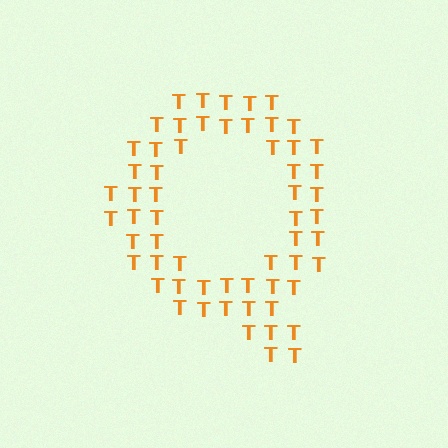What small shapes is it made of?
It is made of small letter T's.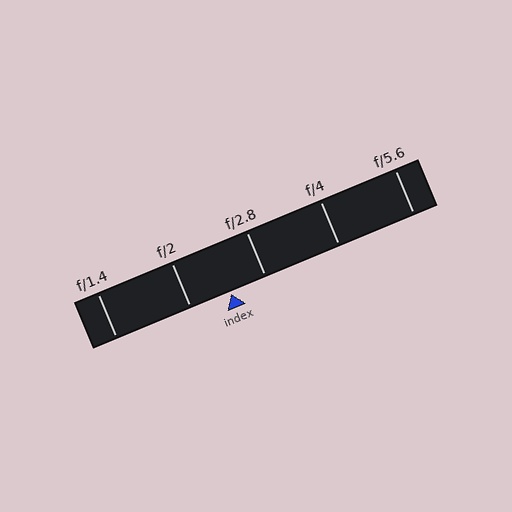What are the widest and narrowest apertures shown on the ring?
The widest aperture shown is f/1.4 and the narrowest is f/5.6.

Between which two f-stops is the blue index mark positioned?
The index mark is between f/2 and f/2.8.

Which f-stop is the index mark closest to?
The index mark is closest to f/2.8.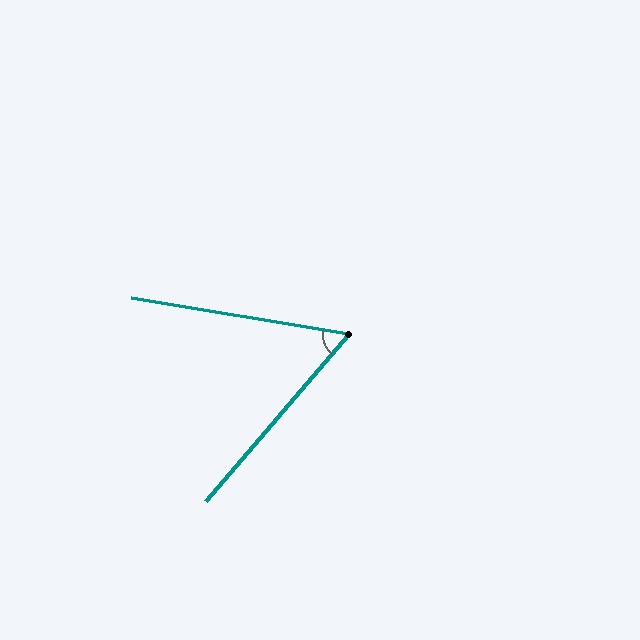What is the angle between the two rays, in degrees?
Approximately 59 degrees.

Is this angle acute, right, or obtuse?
It is acute.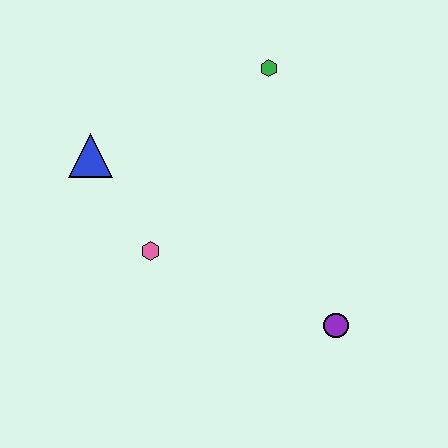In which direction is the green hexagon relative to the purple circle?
The green hexagon is above the purple circle.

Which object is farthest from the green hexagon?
The purple circle is farthest from the green hexagon.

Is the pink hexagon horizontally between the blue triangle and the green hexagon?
Yes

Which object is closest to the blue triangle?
The pink hexagon is closest to the blue triangle.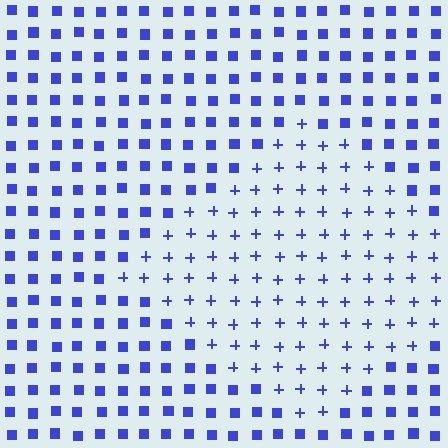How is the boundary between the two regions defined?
The boundary is defined by a change in element shape: plus signs inside vs. squares outside. All elements share the same color and spacing.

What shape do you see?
I see a diamond.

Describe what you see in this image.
The image is filled with small blue elements arranged in a uniform grid. A diamond-shaped region contains plus signs, while the surrounding area contains squares. The boundary is defined purely by the change in element shape.